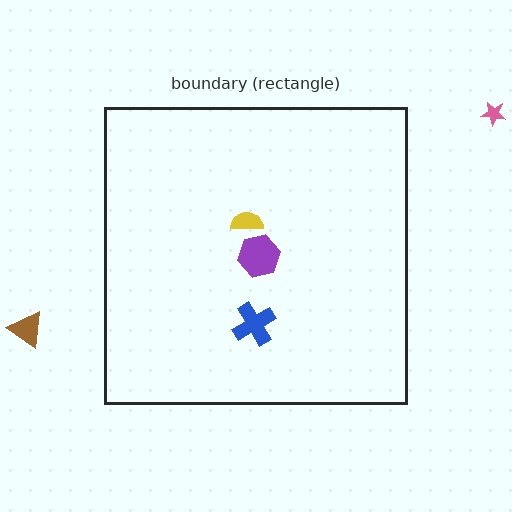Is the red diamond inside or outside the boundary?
Inside.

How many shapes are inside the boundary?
4 inside, 2 outside.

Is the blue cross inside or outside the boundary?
Inside.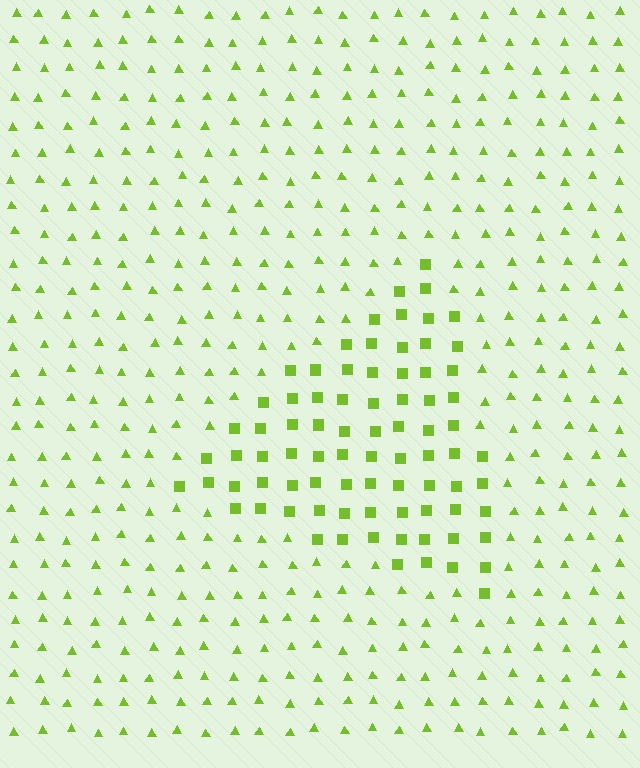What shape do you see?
I see a triangle.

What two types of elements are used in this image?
The image uses squares inside the triangle region and triangles outside it.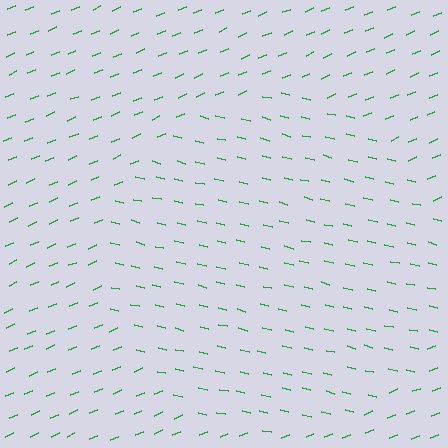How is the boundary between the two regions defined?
The boundary is defined purely by a change in line orientation (approximately 36 degrees difference). All lines are the same color and thickness.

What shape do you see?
I see a circle.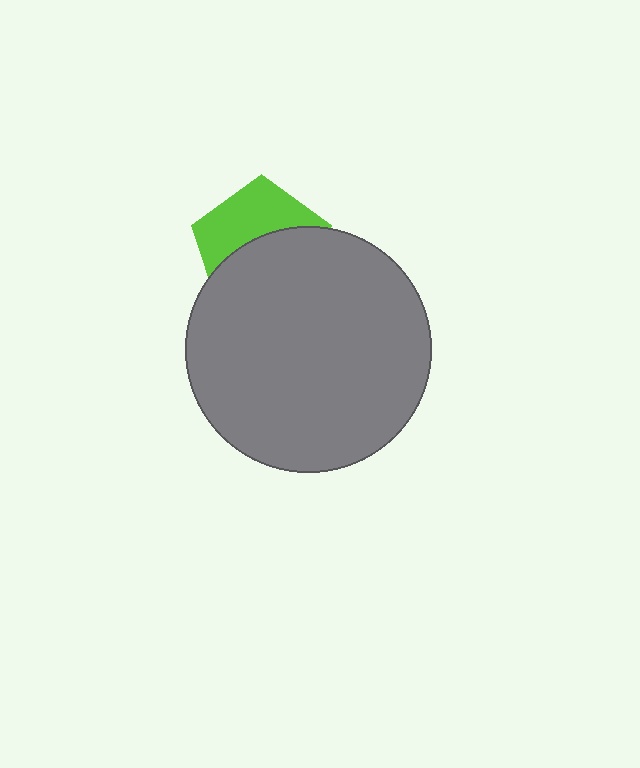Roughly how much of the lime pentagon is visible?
A small part of it is visible (roughly 44%).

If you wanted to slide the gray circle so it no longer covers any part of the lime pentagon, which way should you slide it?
Slide it down — that is the most direct way to separate the two shapes.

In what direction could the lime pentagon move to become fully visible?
The lime pentagon could move up. That would shift it out from behind the gray circle entirely.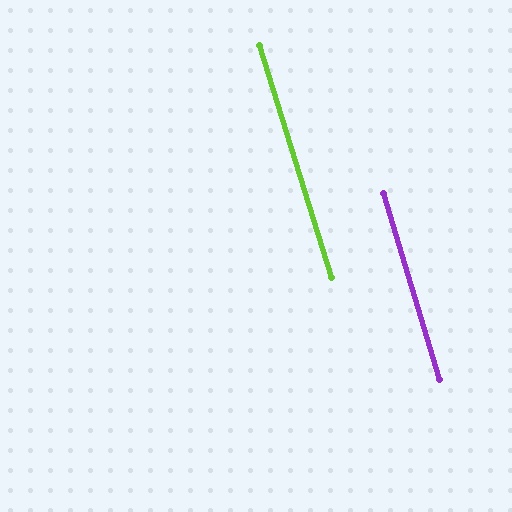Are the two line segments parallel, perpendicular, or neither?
Parallel — their directions differ by only 0.4°.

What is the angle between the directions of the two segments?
Approximately 0 degrees.